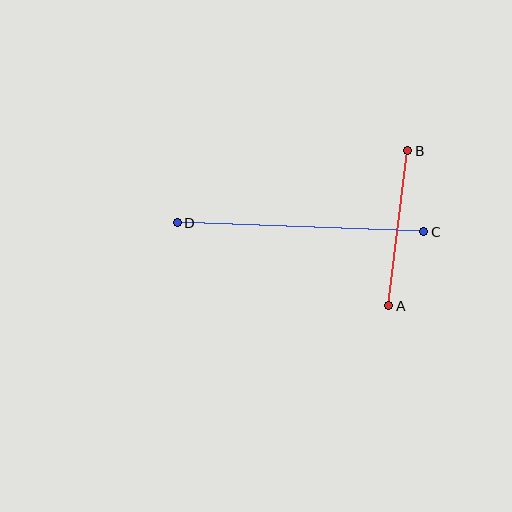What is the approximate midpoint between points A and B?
The midpoint is at approximately (398, 228) pixels.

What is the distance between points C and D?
The distance is approximately 247 pixels.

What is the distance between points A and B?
The distance is approximately 157 pixels.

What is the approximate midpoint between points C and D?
The midpoint is at approximately (301, 227) pixels.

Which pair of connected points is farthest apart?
Points C and D are farthest apart.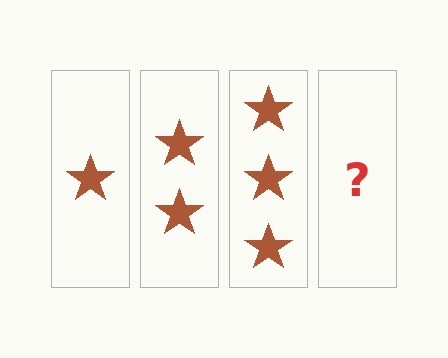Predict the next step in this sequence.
The next step is 4 stars.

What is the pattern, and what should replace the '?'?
The pattern is that each step adds one more star. The '?' should be 4 stars.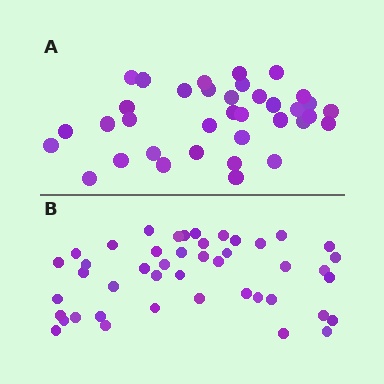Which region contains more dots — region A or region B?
Region B (the bottom region) has more dots.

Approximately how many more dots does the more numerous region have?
Region B has roughly 8 or so more dots than region A.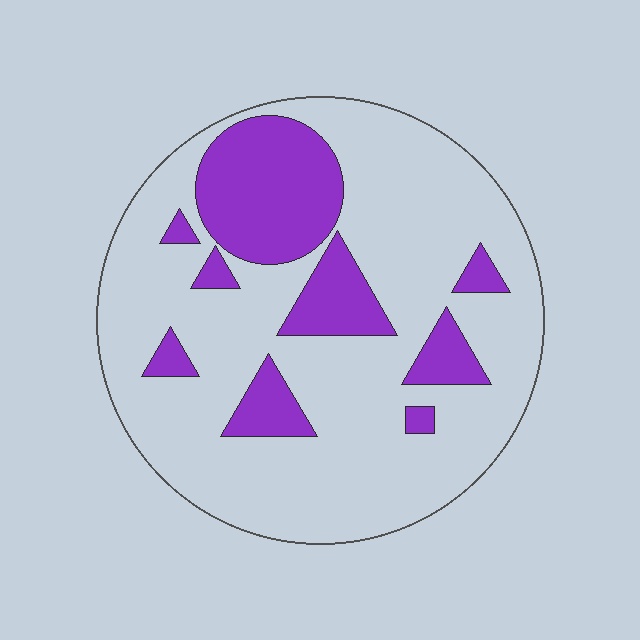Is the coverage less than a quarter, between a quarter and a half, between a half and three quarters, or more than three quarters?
Less than a quarter.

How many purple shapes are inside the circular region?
9.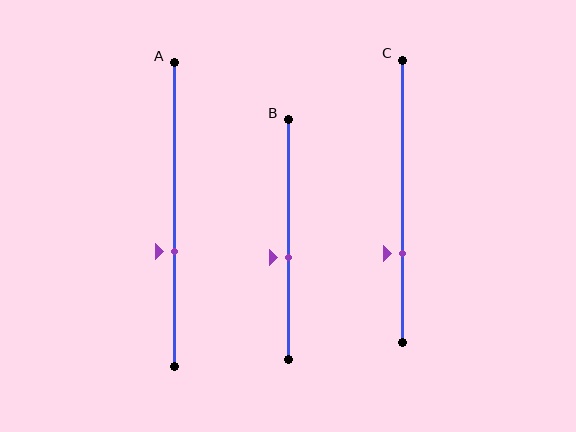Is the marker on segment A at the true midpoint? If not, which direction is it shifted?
No, the marker on segment A is shifted downward by about 12% of the segment length.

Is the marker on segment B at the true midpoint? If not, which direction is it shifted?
No, the marker on segment B is shifted downward by about 7% of the segment length.